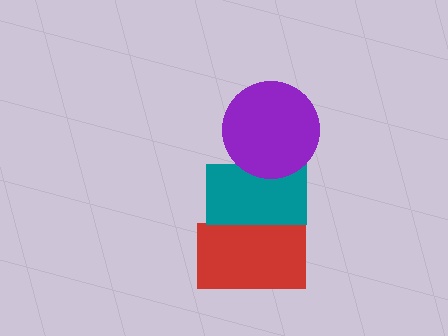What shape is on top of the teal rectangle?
The purple circle is on top of the teal rectangle.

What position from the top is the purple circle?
The purple circle is 1st from the top.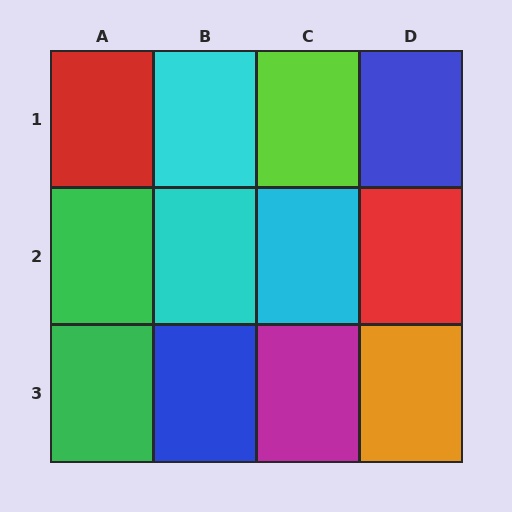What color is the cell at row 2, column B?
Cyan.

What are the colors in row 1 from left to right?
Red, cyan, lime, blue.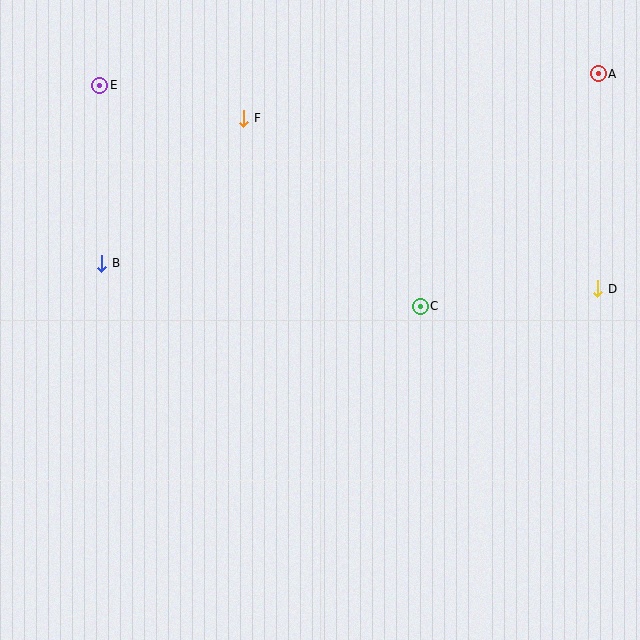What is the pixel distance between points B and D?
The distance between B and D is 497 pixels.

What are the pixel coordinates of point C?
Point C is at (420, 306).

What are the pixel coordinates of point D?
Point D is at (598, 289).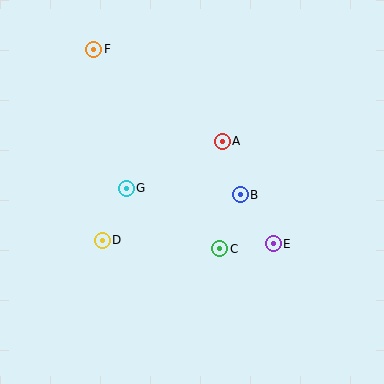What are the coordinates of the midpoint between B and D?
The midpoint between B and D is at (171, 217).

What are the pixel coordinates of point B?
Point B is at (240, 195).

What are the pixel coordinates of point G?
Point G is at (126, 188).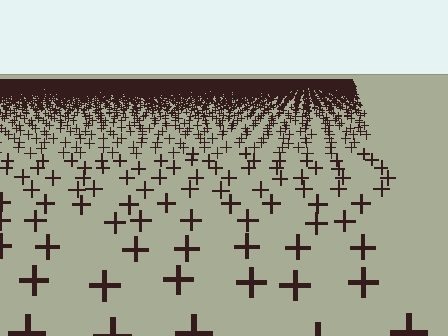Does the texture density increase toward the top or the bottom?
Density increases toward the top.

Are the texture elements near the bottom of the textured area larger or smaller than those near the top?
Larger. Near the bottom, elements are closer to the viewer and appear at a bigger on-screen size.